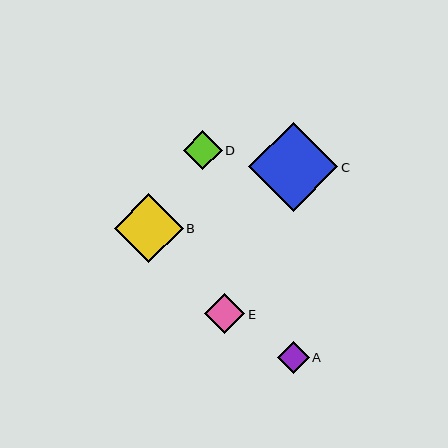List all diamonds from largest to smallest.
From largest to smallest: C, B, E, D, A.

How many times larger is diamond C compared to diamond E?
Diamond C is approximately 2.2 times the size of diamond E.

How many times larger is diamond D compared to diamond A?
Diamond D is approximately 1.2 times the size of diamond A.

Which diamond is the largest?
Diamond C is the largest with a size of approximately 89 pixels.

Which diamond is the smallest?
Diamond A is the smallest with a size of approximately 32 pixels.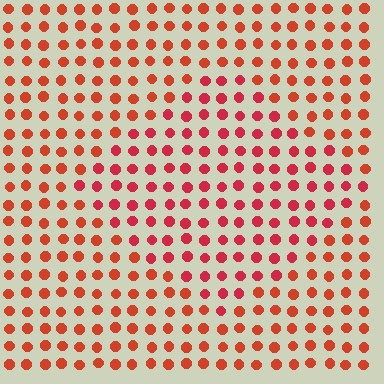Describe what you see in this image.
The image is filled with small red elements in a uniform arrangement. A diamond-shaped region is visible where the elements are tinted to a slightly different hue, forming a subtle color boundary.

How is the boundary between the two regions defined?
The boundary is defined purely by a slight shift in hue (about 20 degrees). Spacing, size, and orientation are identical on both sides.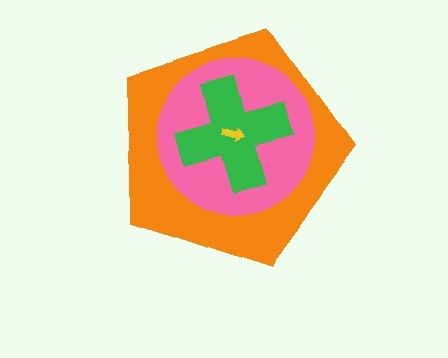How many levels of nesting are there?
4.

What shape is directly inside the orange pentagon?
The pink circle.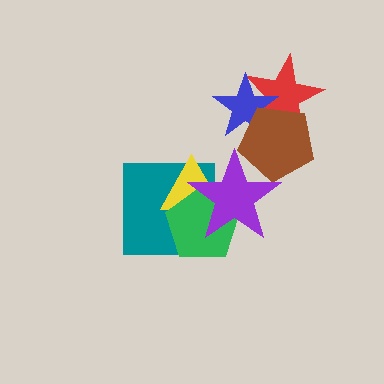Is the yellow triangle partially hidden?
Yes, it is partially covered by another shape.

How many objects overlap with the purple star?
4 objects overlap with the purple star.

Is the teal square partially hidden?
Yes, it is partially covered by another shape.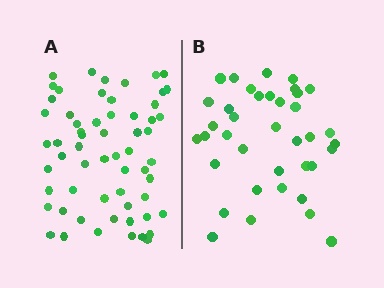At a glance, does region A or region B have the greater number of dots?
Region A (the left region) has more dots.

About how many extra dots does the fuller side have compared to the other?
Region A has approximately 20 more dots than region B.